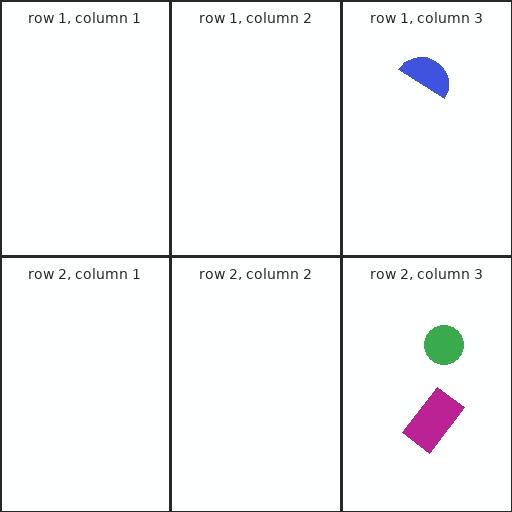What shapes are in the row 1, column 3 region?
The blue semicircle.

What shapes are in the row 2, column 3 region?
The green circle, the magenta rectangle.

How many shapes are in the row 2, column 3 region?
2.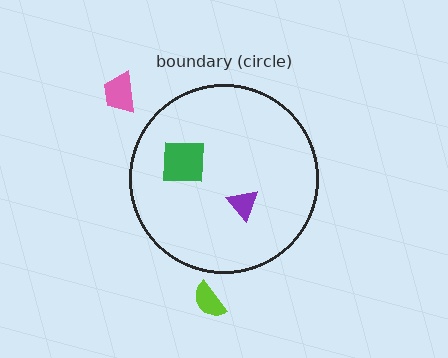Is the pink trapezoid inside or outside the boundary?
Outside.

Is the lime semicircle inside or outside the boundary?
Outside.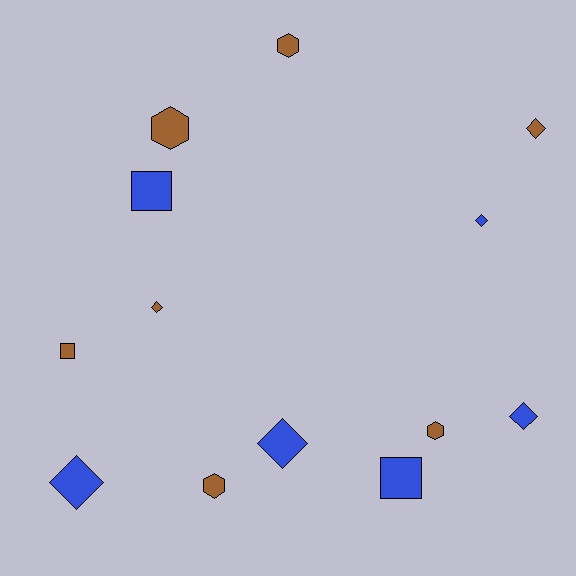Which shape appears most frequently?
Diamond, with 6 objects.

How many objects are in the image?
There are 13 objects.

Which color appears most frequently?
Brown, with 7 objects.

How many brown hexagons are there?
There are 4 brown hexagons.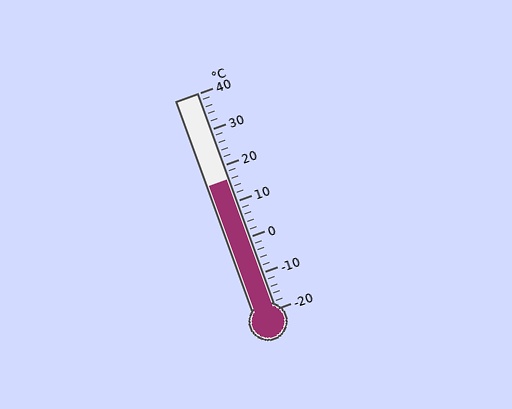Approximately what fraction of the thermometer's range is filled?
The thermometer is filled to approximately 60% of its range.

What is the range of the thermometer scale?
The thermometer scale ranges from -20°C to 40°C.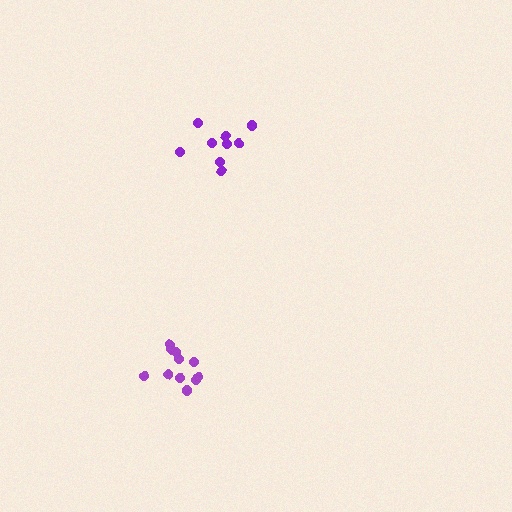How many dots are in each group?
Group 1: 11 dots, Group 2: 9 dots (20 total).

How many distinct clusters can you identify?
There are 2 distinct clusters.